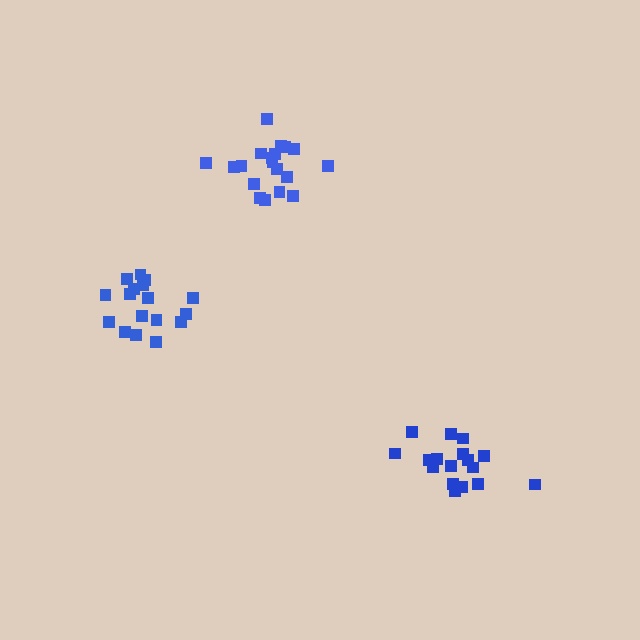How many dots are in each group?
Group 1: 17 dots, Group 2: 18 dots, Group 3: 19 dots (54 total).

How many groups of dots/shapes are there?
There are 3 groups.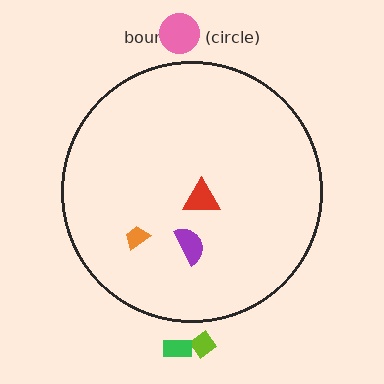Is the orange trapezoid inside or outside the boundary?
Inside.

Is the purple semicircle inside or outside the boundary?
Inside.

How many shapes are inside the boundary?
3 inside, 3 outside.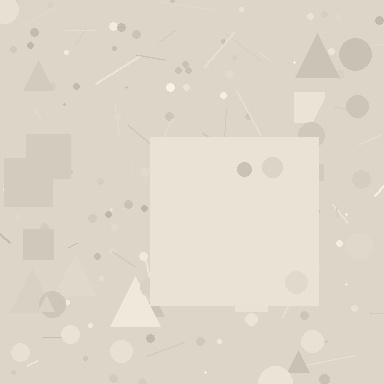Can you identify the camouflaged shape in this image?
The camouflaged shape is a square.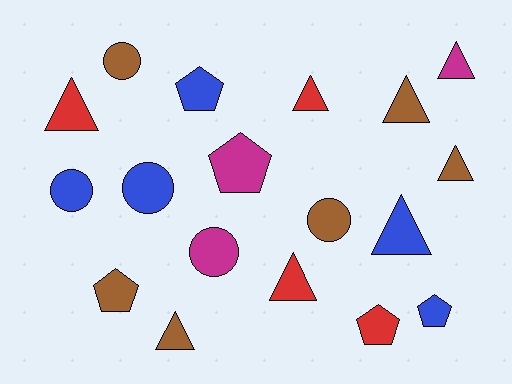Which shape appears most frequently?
Triangle, with 8 objects.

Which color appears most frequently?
Brown, with 6 objects.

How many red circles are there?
There are no red circles.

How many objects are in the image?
There are 18 objects.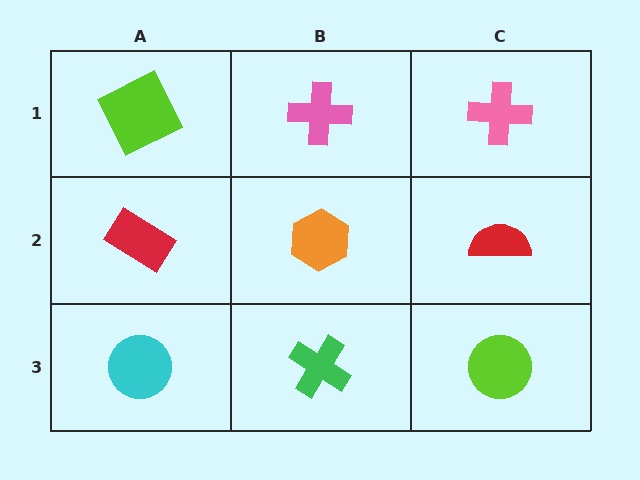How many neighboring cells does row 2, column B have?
4.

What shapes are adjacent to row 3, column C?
A red semicircle (row 2, column C), a green cross (row 3, column B).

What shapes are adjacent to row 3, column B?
An orange hexagon (row 2, column B), a cyan circle (row 3, column A), a lime circle (row 3, column C).